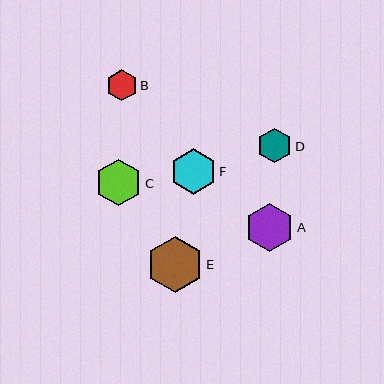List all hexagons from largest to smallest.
From largest to smallest: E, A, C, F, D, B.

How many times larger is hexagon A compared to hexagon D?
Hexagon A is approximately 1.4 times the size of hexagon D.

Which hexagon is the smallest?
Hexagon B is the smallest with a size of approximately 31 pixels.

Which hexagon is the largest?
Hexagon E is the largest with a size of approximately 56 pixels.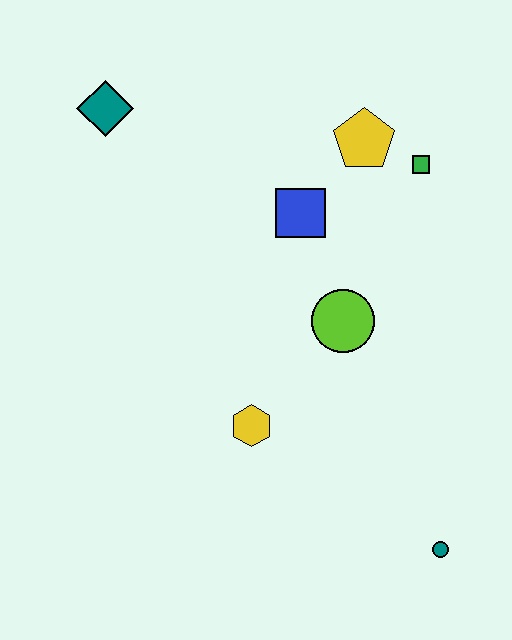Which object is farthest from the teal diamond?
The teal circle is farthest from the teal diamond.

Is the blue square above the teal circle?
Yes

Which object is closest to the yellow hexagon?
The lime circle is closest to the yellow hexagon.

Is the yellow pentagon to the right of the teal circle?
No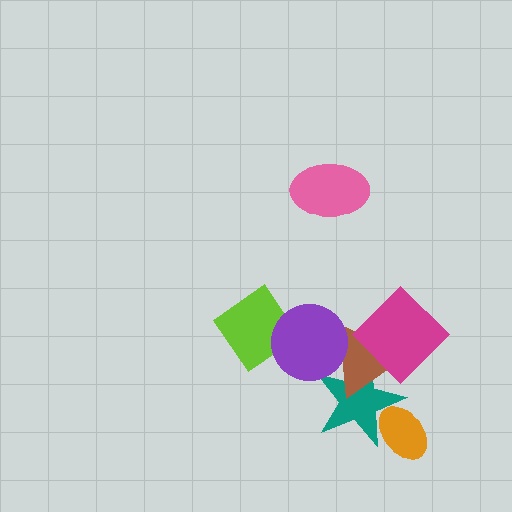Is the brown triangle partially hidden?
Yes, it is partially covered by another shape.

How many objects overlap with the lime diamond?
1 object overlaps with the lime diamond.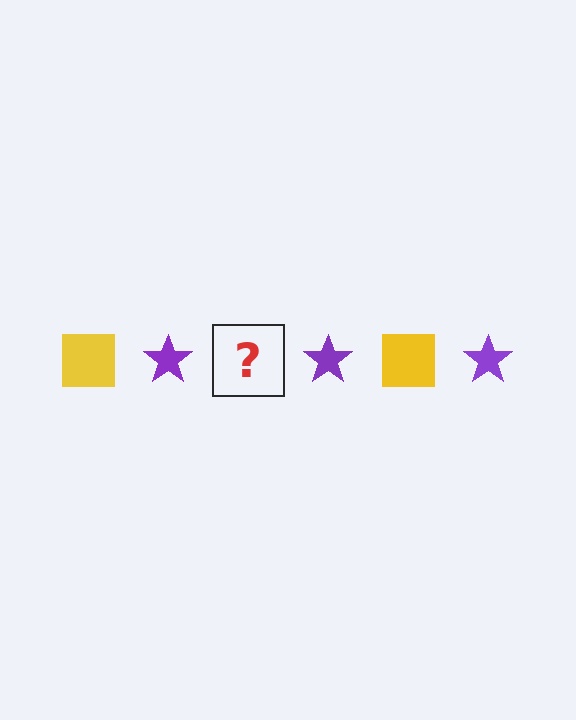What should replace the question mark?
The question mark should be replaced with a yellow square.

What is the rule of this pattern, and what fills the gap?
The rule is that the pattern alternates between yellow square and purple star. The gap should be filled with a yellow square.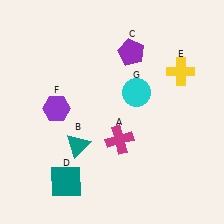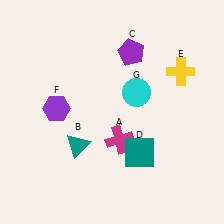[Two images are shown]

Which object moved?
The teal square (D) moved right.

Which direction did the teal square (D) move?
The teal square (D) moved right.